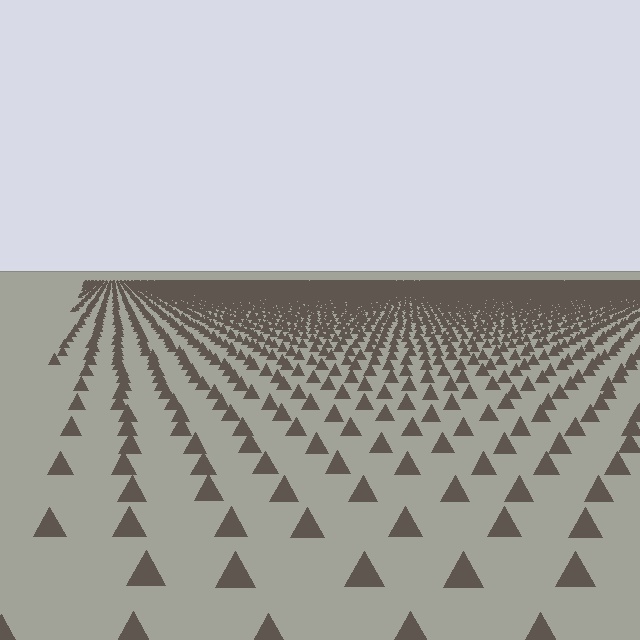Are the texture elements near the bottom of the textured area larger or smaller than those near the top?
Larger. Near the bottom, elements are closer to the viewer and appear at a bigger on-screen size.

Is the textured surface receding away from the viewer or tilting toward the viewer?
The surface is receding away from the viewer. Texture elements get smaller and denser toward the top.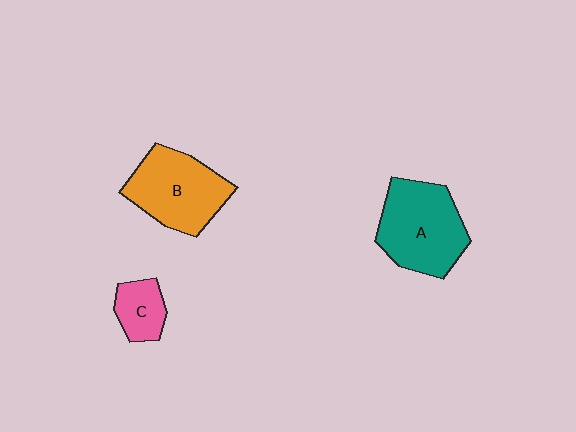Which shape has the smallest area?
Shape C (pink).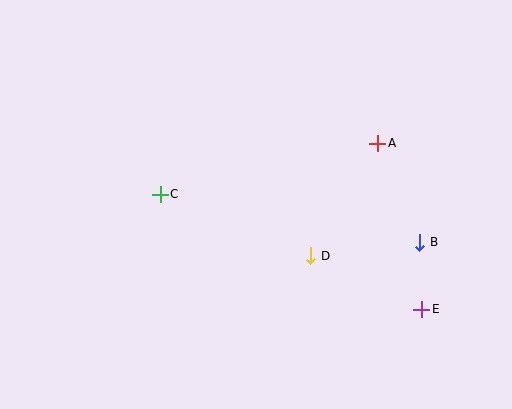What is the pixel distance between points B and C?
The distance between B and C is 264 pixels.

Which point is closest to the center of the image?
Point D at (311, 256) is closest to the center.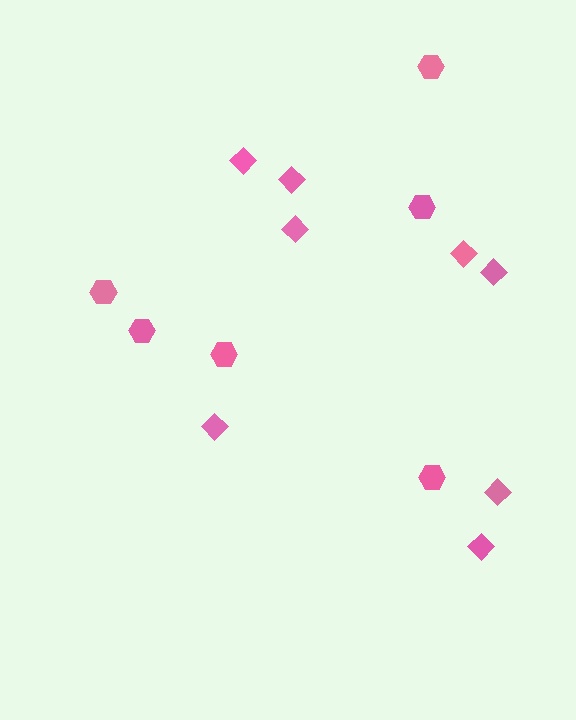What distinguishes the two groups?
There are 2 groups: one group of diamonds (8) and one group of hexagons (6).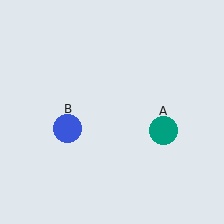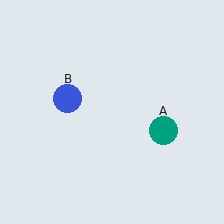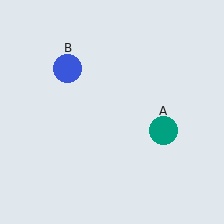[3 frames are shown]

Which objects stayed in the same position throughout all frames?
Teal circle (object A) remained stationary.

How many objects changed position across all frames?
1 object changed position: blue circle (object B).